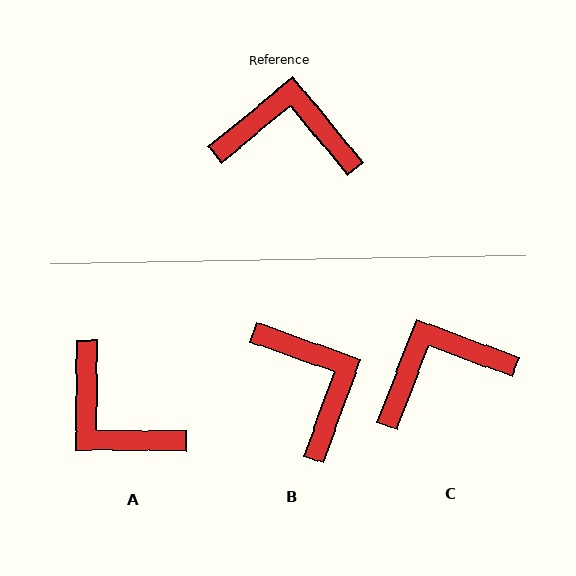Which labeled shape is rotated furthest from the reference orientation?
A, about 140 degrees away.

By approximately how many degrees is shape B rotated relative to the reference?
Approximately 59 degrees clockwise.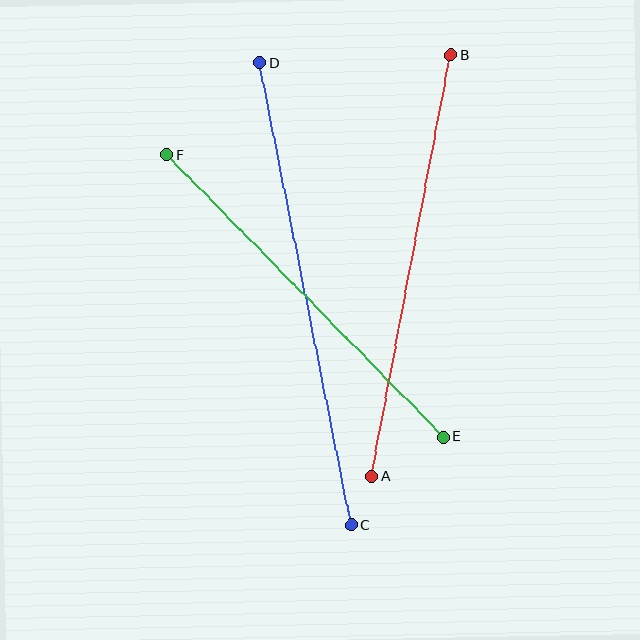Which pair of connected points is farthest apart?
Points C and D are farthest apart.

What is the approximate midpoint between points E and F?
The midpoint is at approximately (305, 296) pixels.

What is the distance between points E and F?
The distance is approximately 395 pixels.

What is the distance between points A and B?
The distance is approximately 429 pixels.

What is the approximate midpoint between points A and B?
The midpoint is at approximately (411, 266) pixels.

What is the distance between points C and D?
The distance is approximately 471 pixels.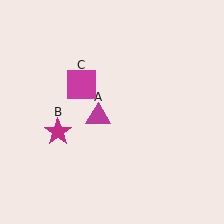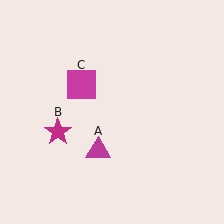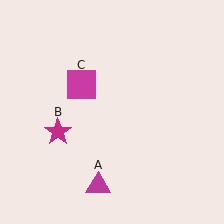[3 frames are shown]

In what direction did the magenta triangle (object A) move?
The magenta triangle (object A) moved down.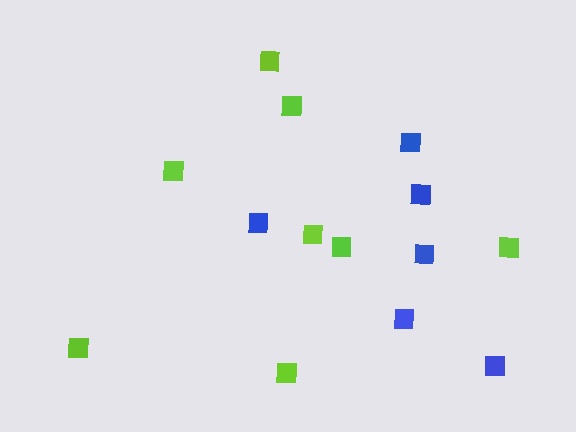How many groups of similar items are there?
There are 2 groups: one group of blue squares (6) and one group of lime squares (8).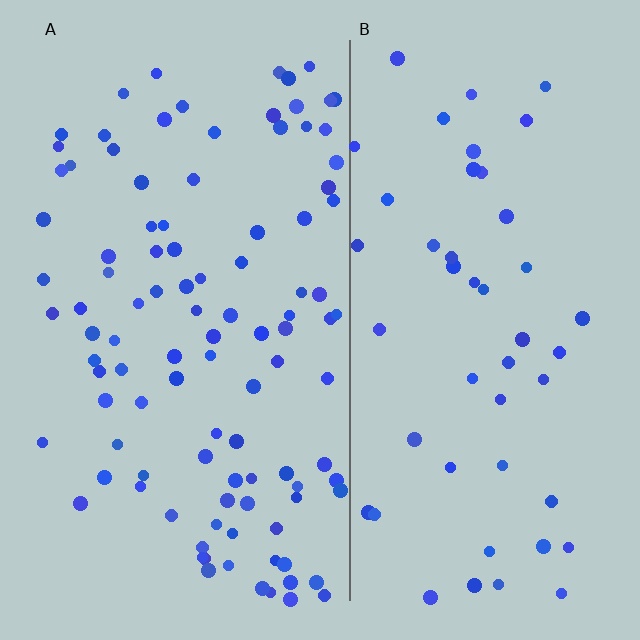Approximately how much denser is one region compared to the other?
Approximately 2.1× — region A over region B.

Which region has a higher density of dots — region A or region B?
A (the left).